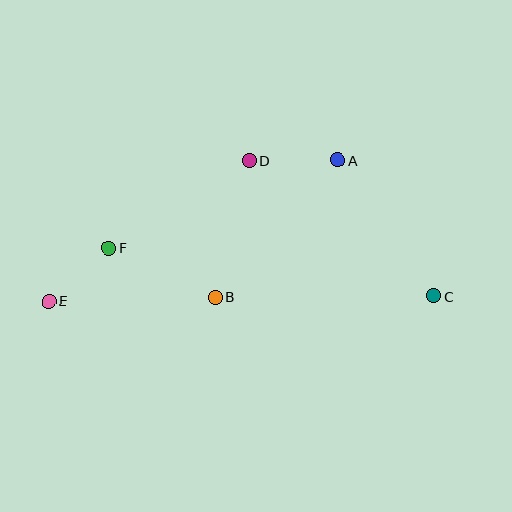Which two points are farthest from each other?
Points C and E are farthest from each other.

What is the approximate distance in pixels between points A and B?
The distance between A and B is approximately 184 pixels.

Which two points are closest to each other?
Points E and F are closest to each other.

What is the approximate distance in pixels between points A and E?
The distance between A and E is approximately 321 pixels.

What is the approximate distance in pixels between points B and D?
The distance between B and D is approximately 141 pixels.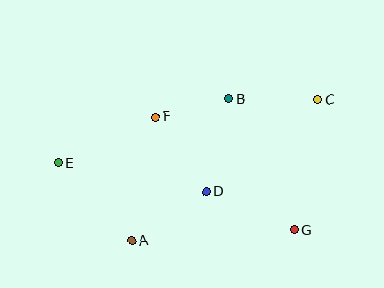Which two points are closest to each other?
Points B and F are closest to each other.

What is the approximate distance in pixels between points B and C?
The distance between B and C is approximately 89 pixels.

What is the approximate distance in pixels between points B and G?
The distance between B and G is approximately 147 pixels.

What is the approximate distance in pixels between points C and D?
The distance between C and D is approximately 145 pixels.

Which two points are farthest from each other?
Points C and E are farthest from each other.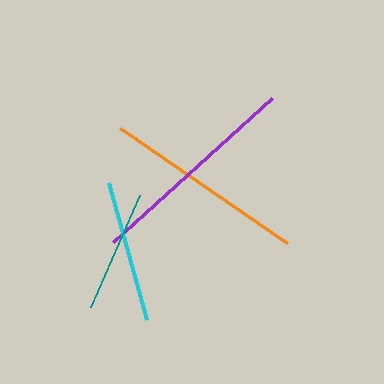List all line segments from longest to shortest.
From longest to shortest: purple, orange, cyan, teal.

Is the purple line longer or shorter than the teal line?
The purple line is longer than the teal line.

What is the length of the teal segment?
The teal segment is approximately 122 pixels long.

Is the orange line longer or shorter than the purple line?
The purple line is longer than the orange line.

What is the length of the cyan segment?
The cyan segment is approximately 142 pixels long.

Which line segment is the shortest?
The teal line is the shortest at approximately 122 pixels.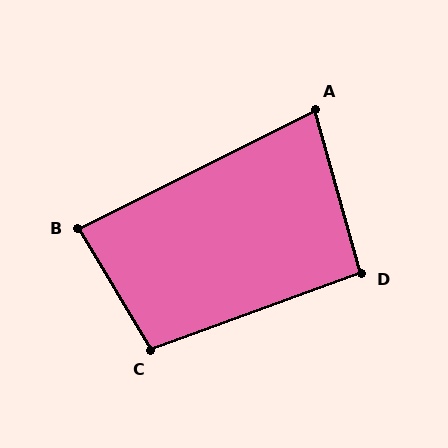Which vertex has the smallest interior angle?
A, at approximately 79 degrees.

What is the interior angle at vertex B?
Approximately 86 degrees (approximately right).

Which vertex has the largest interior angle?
C, at approximately 101 degrees.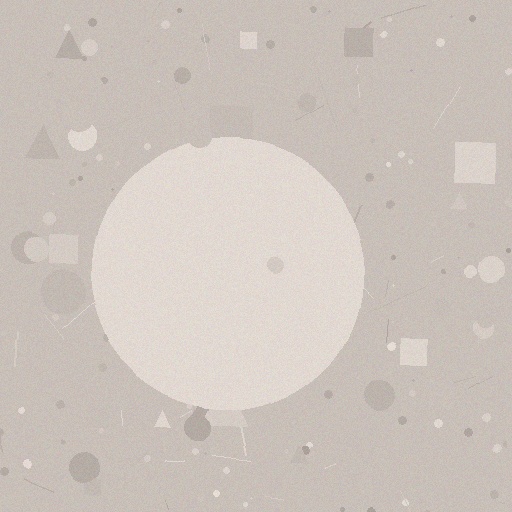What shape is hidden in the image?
A circle is hidden in the image.